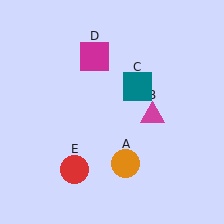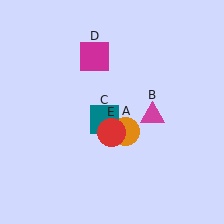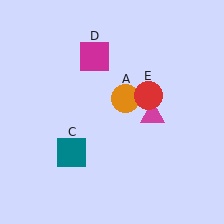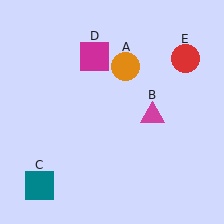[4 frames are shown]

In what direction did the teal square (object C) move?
The teal square (object C) moved down and to the left.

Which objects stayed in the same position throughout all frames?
Magenta triangle (object B) and magenta square (object D) remained stationary.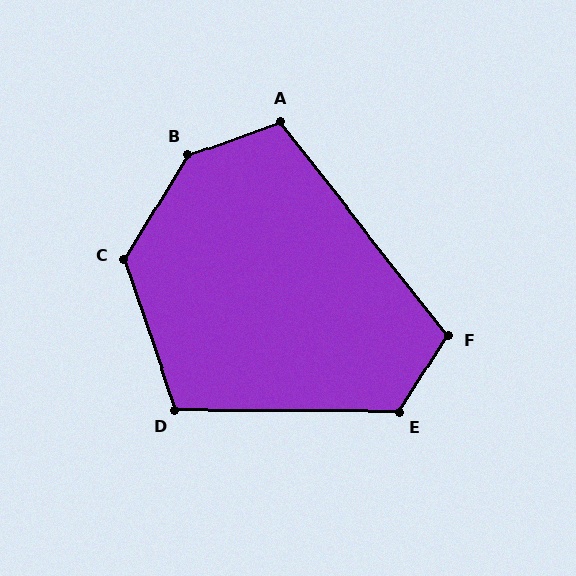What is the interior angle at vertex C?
Approximately 130 degrees (obtuse).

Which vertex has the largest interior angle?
B, at approximately 141 degrees.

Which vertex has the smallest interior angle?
A, at approximately 108 degrees.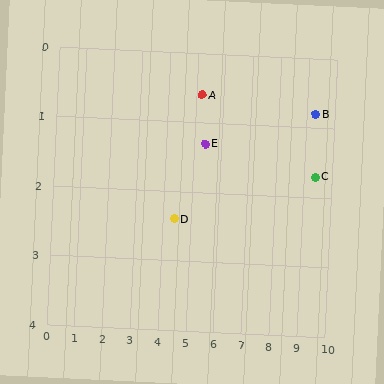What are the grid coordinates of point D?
Point D is at approximately (4.4, 2.4).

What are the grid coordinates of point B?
Point B is at approximately (9.3, 0.8).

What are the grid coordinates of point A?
Point A is at approximately (5.2, 0.6).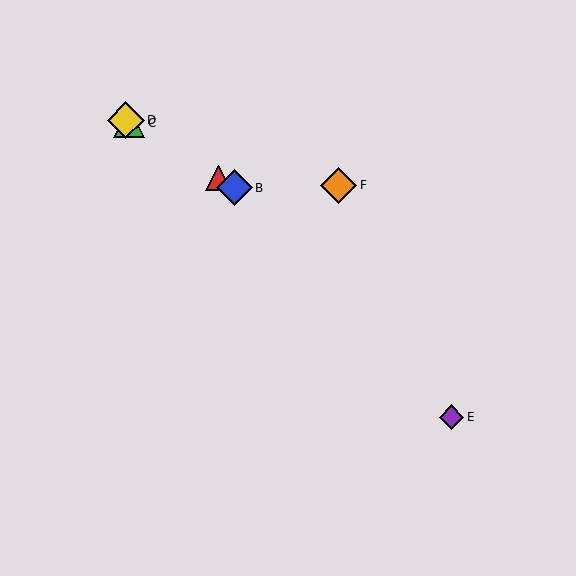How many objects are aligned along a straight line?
4 objects (A, B, C, D) are aligned along a straight line.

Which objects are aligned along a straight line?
Objects A, B, C, D are aligned along a straight line.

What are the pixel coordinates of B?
Object B is at (234, 188).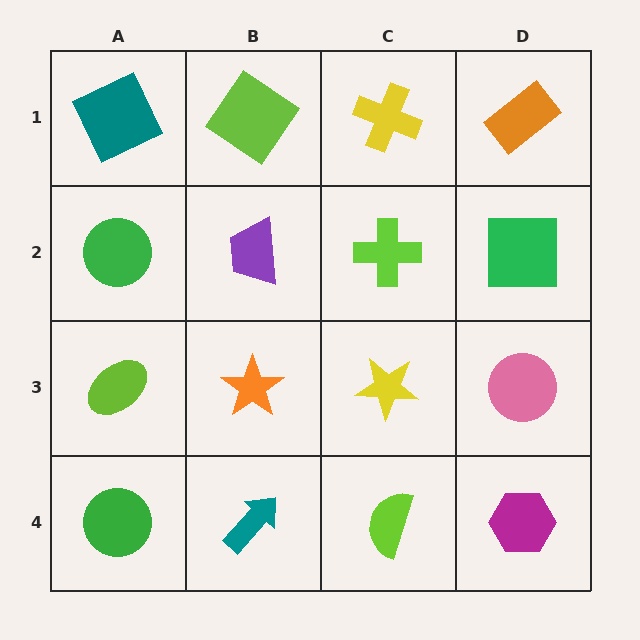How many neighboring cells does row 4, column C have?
3.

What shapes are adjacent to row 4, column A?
A lime ellipse (row 3, column A), a teal arrow (row 4, column B).